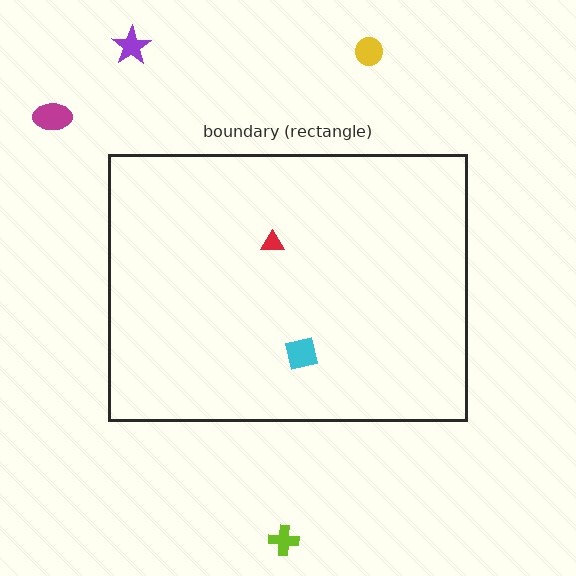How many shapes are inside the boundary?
2 inside, 4 outside.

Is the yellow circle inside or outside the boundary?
Outside.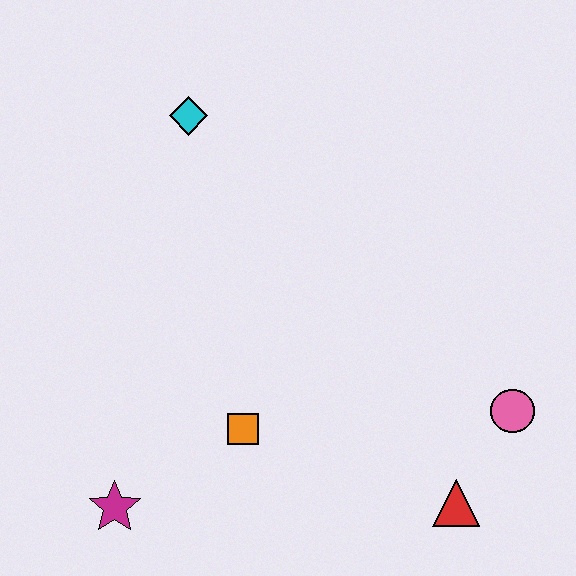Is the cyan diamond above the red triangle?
Yes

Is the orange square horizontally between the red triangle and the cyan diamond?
Yes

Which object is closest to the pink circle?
The red triangle is closest to the pink circle.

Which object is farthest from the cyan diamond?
The red triangle is farthest from the cyan diamond.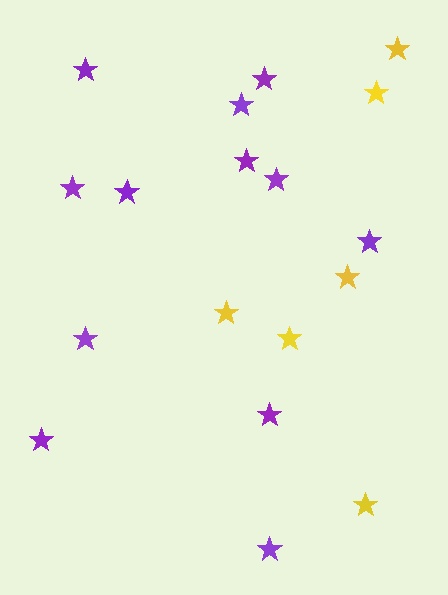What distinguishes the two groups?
There are 2 groups: one group of yellow stars (6) and one group of purple stars (12).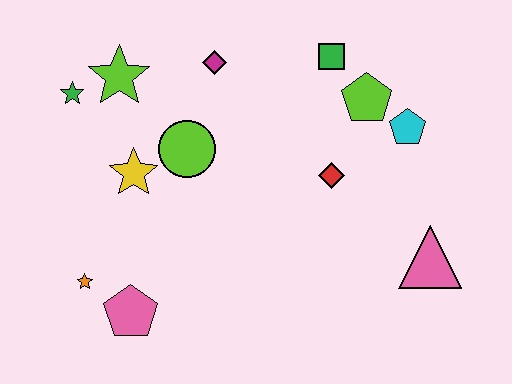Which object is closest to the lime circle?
The yellow star is closest to the lime circle.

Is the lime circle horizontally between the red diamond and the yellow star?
Yes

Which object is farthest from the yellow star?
The pink triangle is farthest from the yellow star.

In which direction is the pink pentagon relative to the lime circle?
The pink pentagon is below the lime circle.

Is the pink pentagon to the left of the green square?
Yes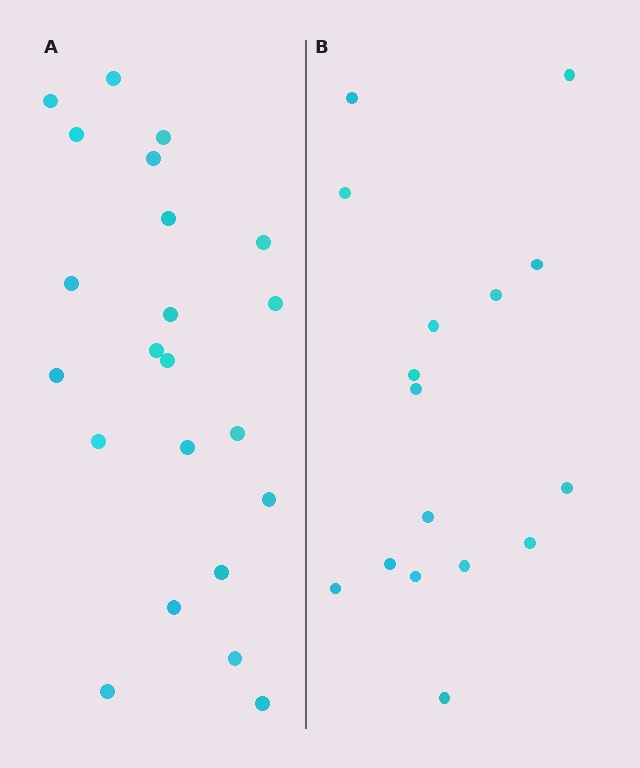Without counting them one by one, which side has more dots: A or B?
Region A (the left region) has more dots.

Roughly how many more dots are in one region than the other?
Region A has about 6 more dots than region B.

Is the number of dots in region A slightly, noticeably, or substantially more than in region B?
Region A has noticeably more, but not dramatically so. The ratio is roughly 1.4 to 1.